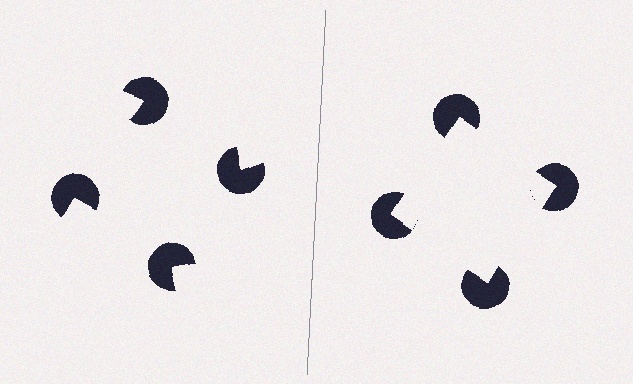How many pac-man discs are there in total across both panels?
8 — 4 on each side.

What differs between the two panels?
The pac-man discs are positioned identically on both sides; only the wedge orientations differ. On the right they align to a square; on the left they are misaligned.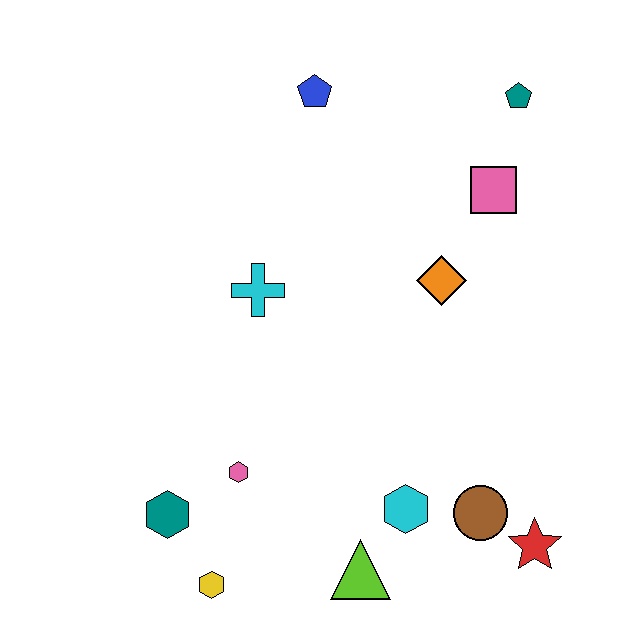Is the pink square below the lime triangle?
No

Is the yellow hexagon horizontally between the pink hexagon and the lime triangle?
No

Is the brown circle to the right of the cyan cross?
Yes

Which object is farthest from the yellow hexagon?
The teal pentagon is farthest from the yellow hexagon.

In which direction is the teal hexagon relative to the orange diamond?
The teal hexagon is to the left of the orange diamond.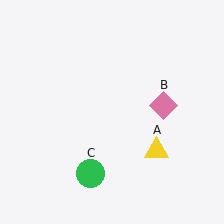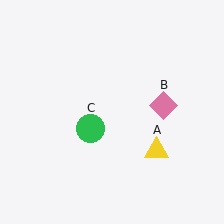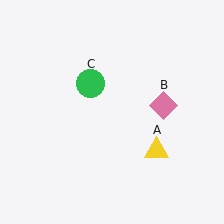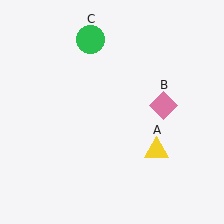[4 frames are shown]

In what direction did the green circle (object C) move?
The green circle (object C) moved up.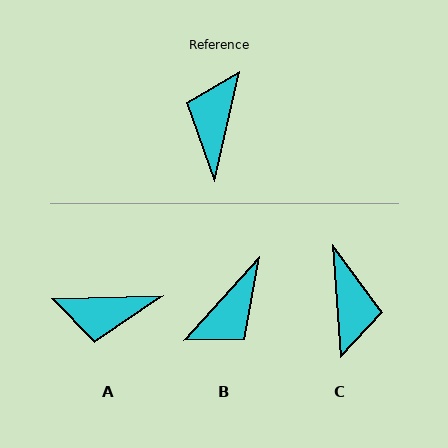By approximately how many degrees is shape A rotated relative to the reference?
Approximately 104 degrees counter-clockwise.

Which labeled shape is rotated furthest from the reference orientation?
C, about 163 degrees away.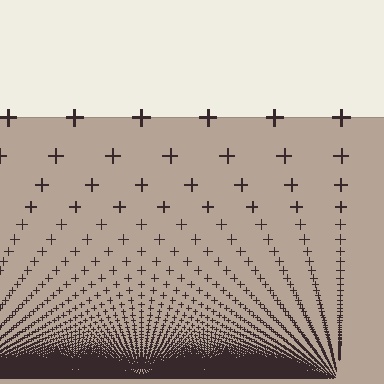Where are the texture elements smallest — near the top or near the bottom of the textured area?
Near the bottom.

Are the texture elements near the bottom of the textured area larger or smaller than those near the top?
Smaller. The gradient is inverted — elements near the bottom are smaller and denser.